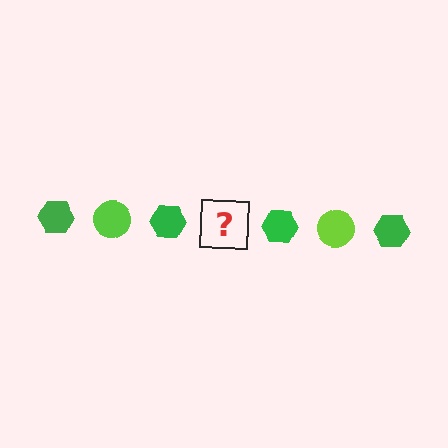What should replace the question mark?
The question mark should be replaced with a lime circle.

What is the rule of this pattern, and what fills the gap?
The rule is that the pattern alternates between green hexagon and lime circle. The gap should be filled with a lime circle.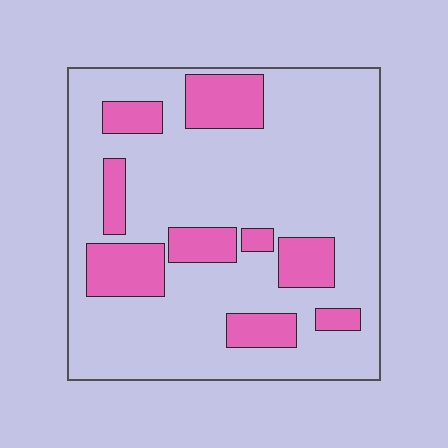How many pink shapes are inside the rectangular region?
9.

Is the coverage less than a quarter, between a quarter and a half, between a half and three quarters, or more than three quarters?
Less than a quarter.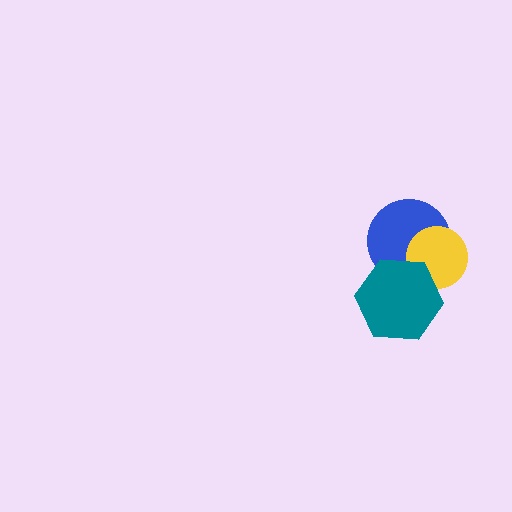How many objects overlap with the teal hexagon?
2 objects overlap with the teal hexagon.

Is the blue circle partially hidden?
Yes, it is partially covered by another shape.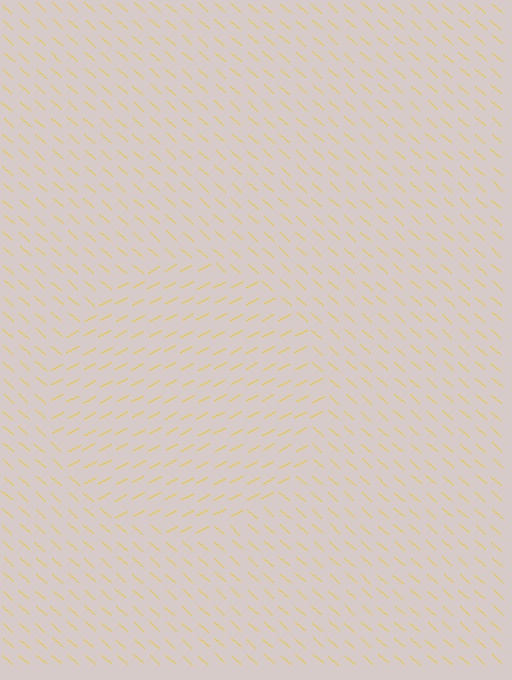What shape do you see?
I see a circle.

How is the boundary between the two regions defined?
The boundary is defined purely by a change in line orientation (approximately 70 degrees difference). All lines are the same color and thickness.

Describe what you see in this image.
The image is filled with small yellow line segments. A circle region in the image has lines oriented differently from the surrounding lines, creating a visible texture boundary.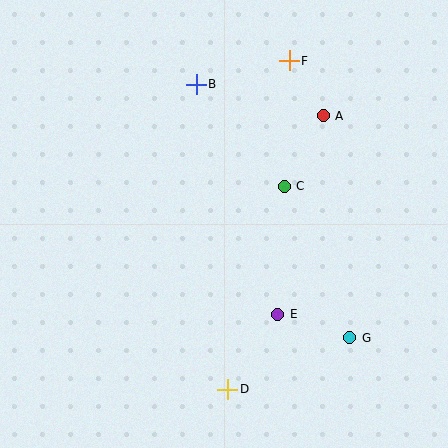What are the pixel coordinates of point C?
Point C is at (284, 186).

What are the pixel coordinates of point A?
Point A is at (323, 116).